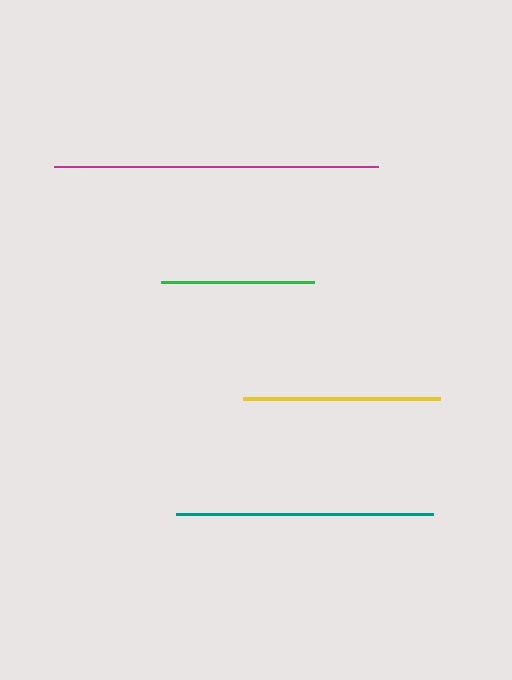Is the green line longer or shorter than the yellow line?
The yellow line is longer than the green line.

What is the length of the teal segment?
The teal segment is approximately 257 pixels long.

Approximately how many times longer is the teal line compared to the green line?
The teal line is approximately 1.7 times the length of the green line.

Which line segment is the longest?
The magenta line is the longest at approximately 324 pixels.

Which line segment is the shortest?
The green line is the shortest at approximately 153 pixels.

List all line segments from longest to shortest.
From longest to shortest: magenta, teal, yellow, green.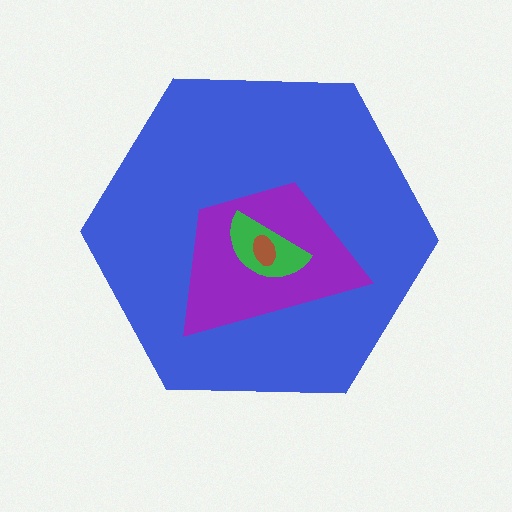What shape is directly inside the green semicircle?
The brown ellipse.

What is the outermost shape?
The blue hexagon.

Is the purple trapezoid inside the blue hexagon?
Yes.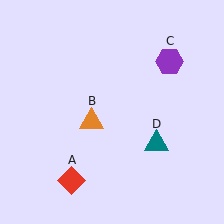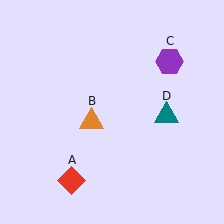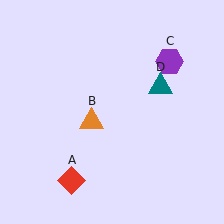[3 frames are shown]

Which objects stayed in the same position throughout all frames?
Red diamond (object A) and orange triangle (object B) and purple hexagon (object C) remained stationary.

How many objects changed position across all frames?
1 object changed position: teal triangle (object D).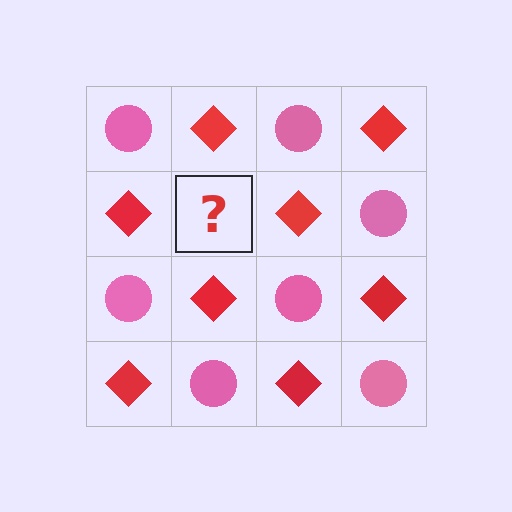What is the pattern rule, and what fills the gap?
The rule is that it alternates pink circle and red diamond in a checkerboard pattern. The gap should be filled with a pink circle.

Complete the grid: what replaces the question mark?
The question mark should be replaced with a pink circle.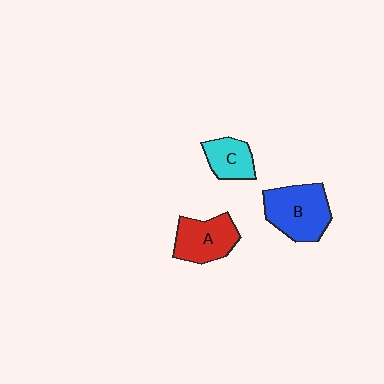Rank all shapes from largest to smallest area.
From largest to smallest: B (blue), A (red), C (cyan).